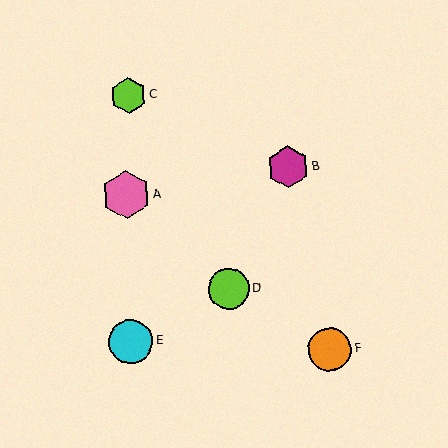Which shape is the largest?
The pink hexagon (labeled A) is the largest.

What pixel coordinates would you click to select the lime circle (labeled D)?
Click at (229, 289) to select the lime circle D.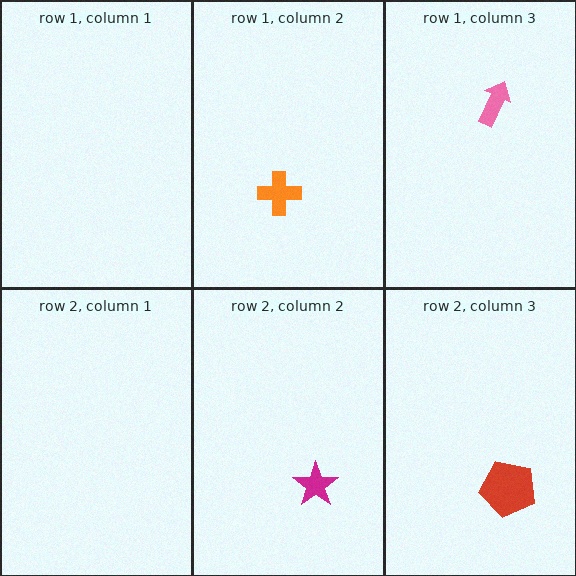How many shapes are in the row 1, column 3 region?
1.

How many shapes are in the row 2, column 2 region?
1.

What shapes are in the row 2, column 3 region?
The red pentagon.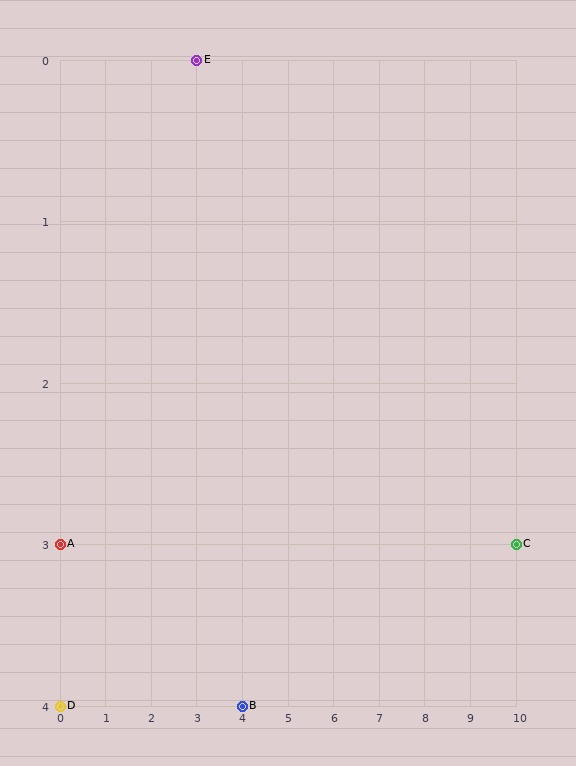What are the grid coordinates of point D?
Point D is at grid coordinates (0, 4).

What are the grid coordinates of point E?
Point E is at grid coordinates (3, 0).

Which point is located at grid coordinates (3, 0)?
Point E is at (3, 0).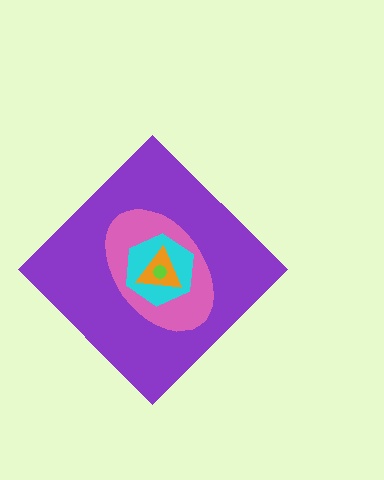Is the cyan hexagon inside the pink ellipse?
Yes.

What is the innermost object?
The lime circle.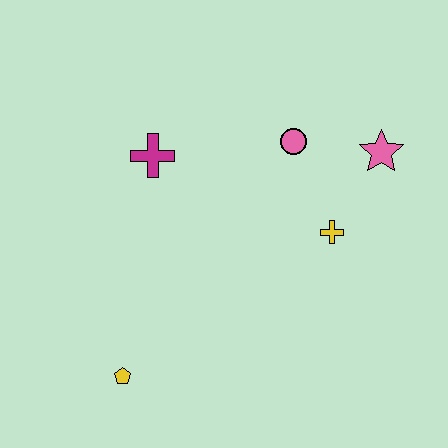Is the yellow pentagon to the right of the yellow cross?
No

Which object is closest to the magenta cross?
The pink circle is closest to the magenta cross.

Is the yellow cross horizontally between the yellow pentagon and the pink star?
Yes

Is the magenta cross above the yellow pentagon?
Yes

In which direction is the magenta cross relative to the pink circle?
The magenta cross is to the left of the pink circle.